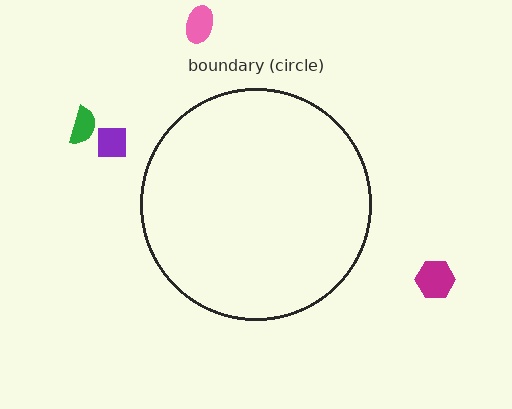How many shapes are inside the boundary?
0 inside, 4 outside.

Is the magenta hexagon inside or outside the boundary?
Outside.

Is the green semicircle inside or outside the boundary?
Outside.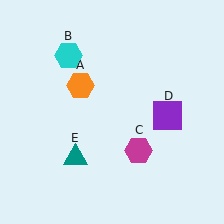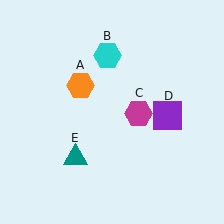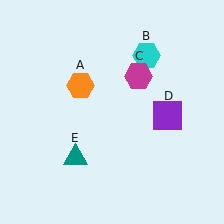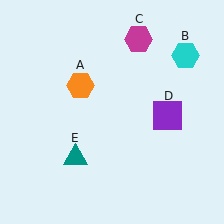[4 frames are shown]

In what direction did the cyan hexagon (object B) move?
The cyan hexagon (object B) moved right.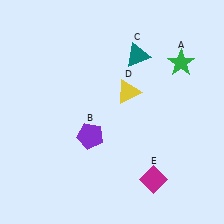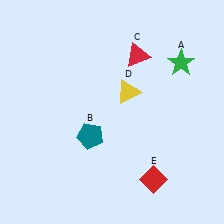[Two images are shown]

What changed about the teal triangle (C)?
In Image 1, C is teal. In Image 2, it changed to red.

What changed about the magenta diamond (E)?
In Image 1, E is magenta. In Image 2, it changed to red.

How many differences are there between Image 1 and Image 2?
There are 3 differences between the two images.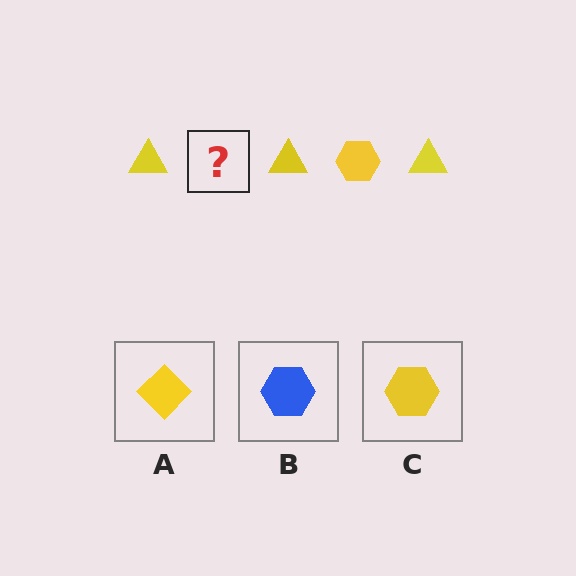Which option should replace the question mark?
Option C.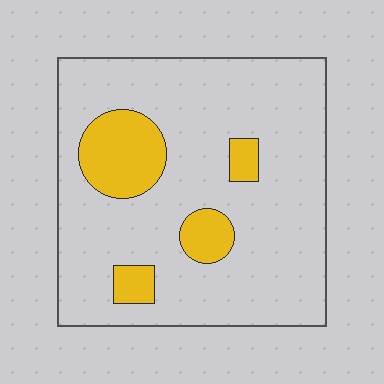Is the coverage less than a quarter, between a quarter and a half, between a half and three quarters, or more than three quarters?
Less than a quarter.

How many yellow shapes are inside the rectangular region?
4.